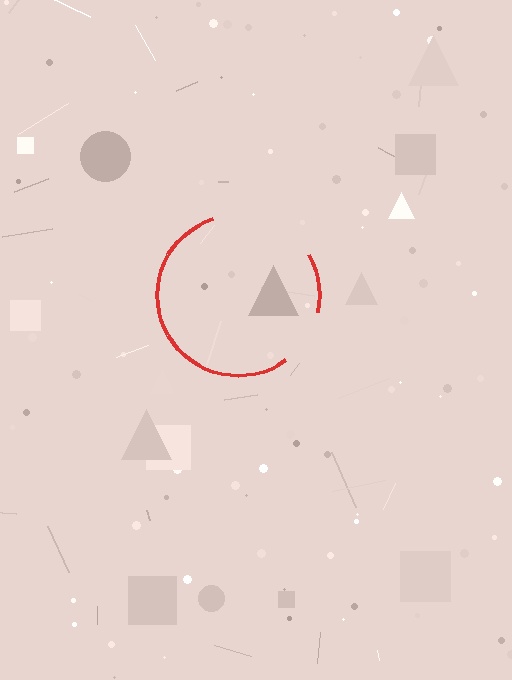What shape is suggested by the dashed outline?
The dashed outline suggests a circle.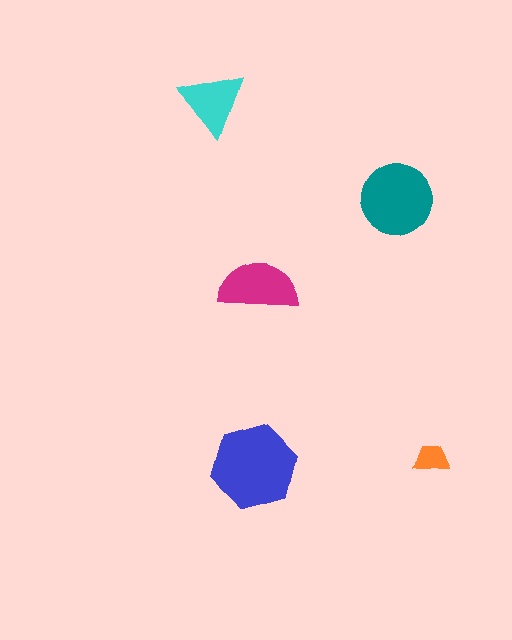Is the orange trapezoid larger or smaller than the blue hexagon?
Smaller.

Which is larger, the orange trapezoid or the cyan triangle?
The cyan triangle.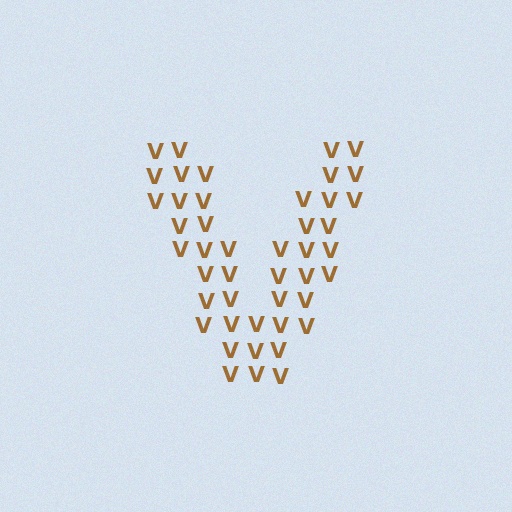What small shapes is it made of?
It is made of small letter V's.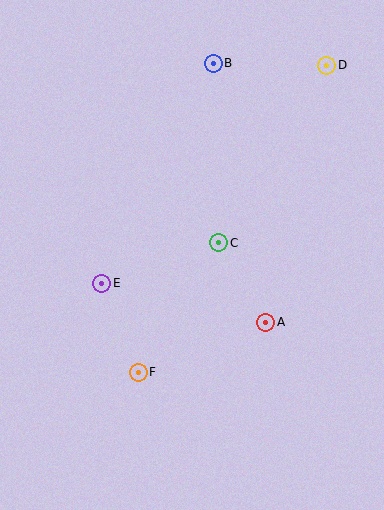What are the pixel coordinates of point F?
Point F is at (138, 372).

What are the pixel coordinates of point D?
Point D is at (327, 65).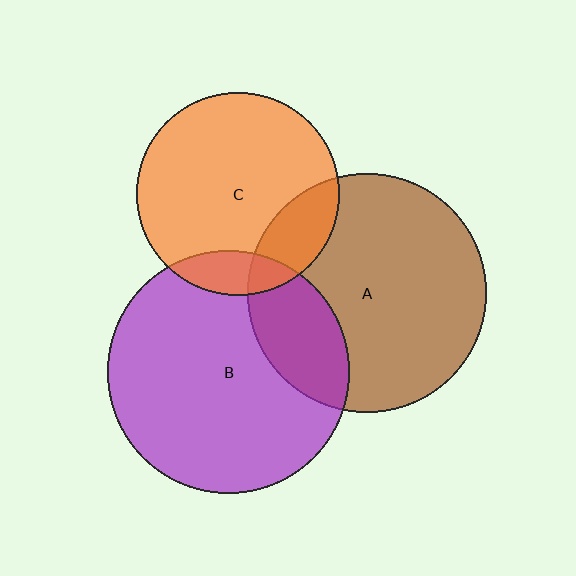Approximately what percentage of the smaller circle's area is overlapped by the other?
Approximately 20%.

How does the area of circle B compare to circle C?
Approximately 1.4 times.